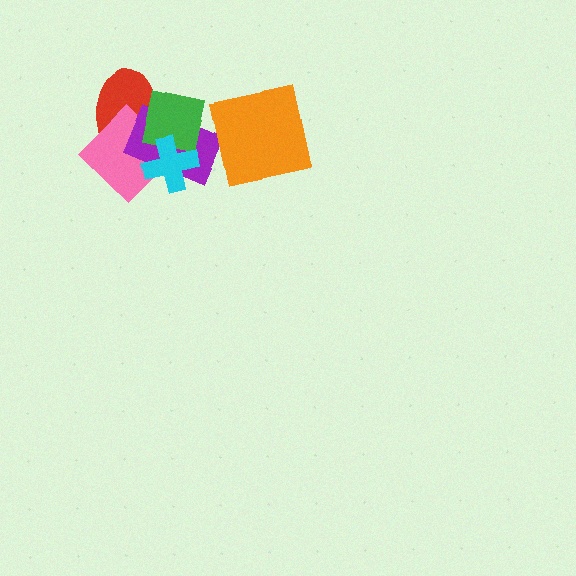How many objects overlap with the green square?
4 objects overlap with the green square.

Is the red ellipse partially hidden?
Yes, it is partially covered by another shape.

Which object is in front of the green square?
The cyan cross is in front of the green square.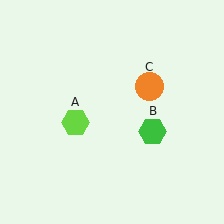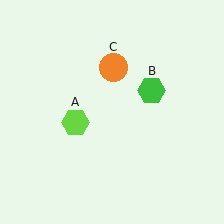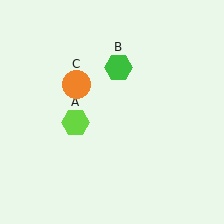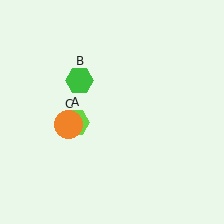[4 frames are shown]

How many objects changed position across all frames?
2 objects changed position: green hexagon (object B), orange circle (object C).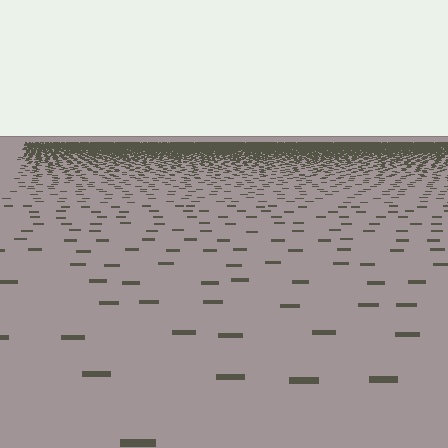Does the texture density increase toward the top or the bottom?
Density increases toward the top.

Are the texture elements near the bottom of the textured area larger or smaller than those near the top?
Larger. Near the bottom, elements are closer to the viewer and appear at a bigger on-screen size.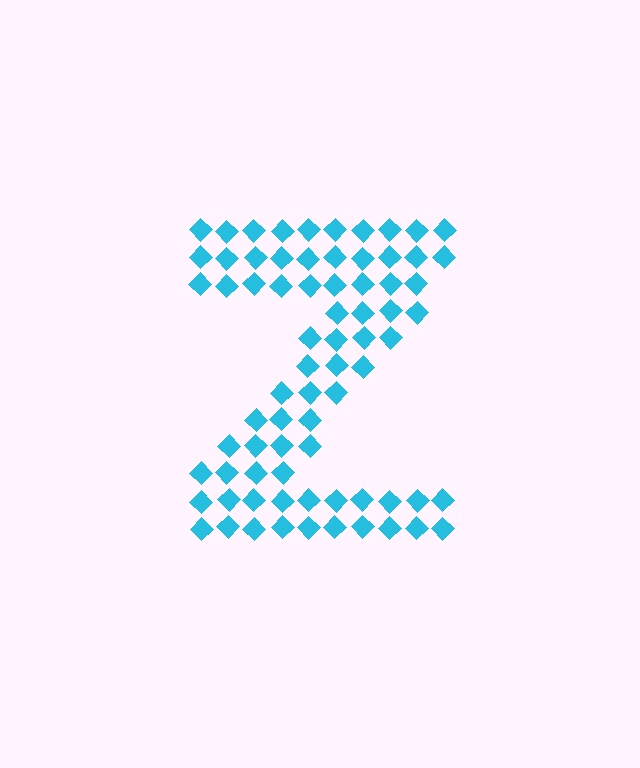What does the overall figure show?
The overall figure shows the letter Z.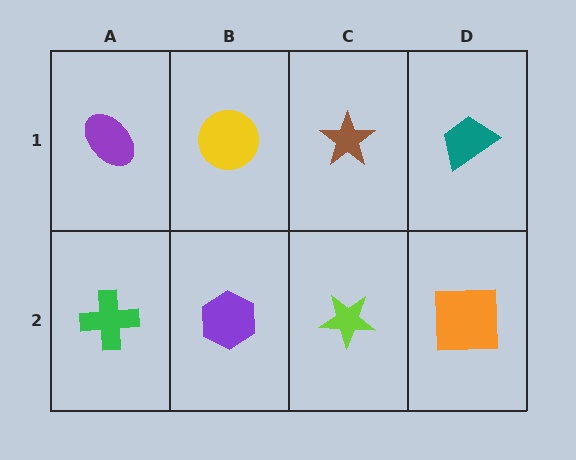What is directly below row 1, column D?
An orange square.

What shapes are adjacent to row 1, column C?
A lime star (row 2, column C), a yellow circle (row 1, column B), a teal trapezoid (row 1, column D).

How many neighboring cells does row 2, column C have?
3.